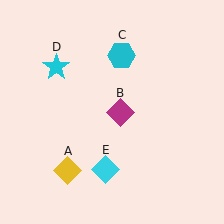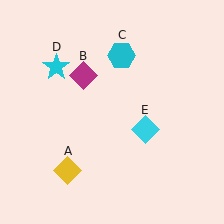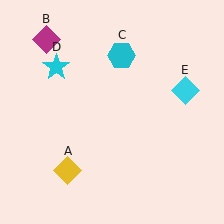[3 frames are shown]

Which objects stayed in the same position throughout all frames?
Yellow diamond (object A) and cyan hexagon (object C) and cyan star (object D) remained stationary.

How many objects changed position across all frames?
2 objects changed position: magenta diamond (object B), cyan diamond (object E).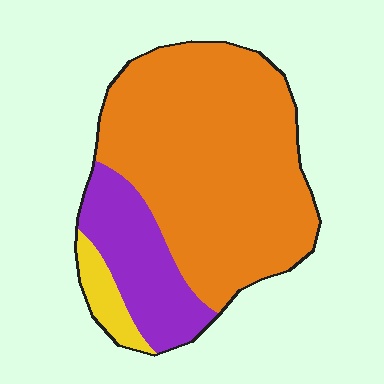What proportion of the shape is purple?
Purple covers about 20% of the shape.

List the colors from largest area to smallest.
From largest to smallest: orange, purple, yellow.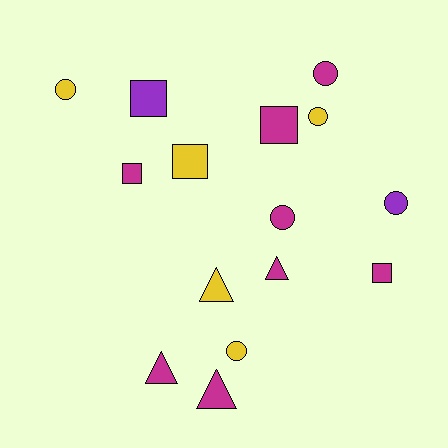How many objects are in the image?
There are 15 objects.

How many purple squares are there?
There is 1 purple square.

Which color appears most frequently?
Magenta, with 8 objects.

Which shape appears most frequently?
Circle, with 6 objects.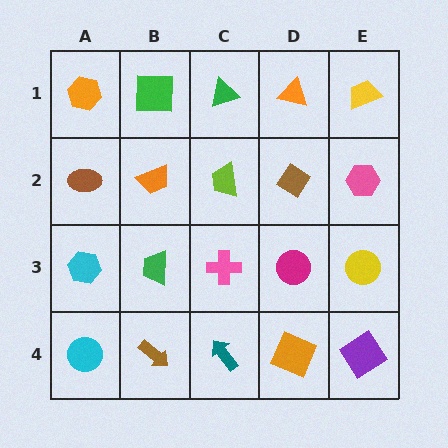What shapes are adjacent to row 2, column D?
An orange triangle (row 1, column D), a magenta circle (row 3, column D), a lime trapezoid (row 2, column C), a pink hexagon (row 2, column E).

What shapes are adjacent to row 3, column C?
A lime trapezoid (row 2, column C), a teal arrow (row 4, column C), a green trapezoid (row 3, column B), a magenta circle (row 3, column D).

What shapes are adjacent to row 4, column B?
A green trapezoid (row 3, column B), a cyan circle (row 4, column A), a teal arrow (row 4, column C).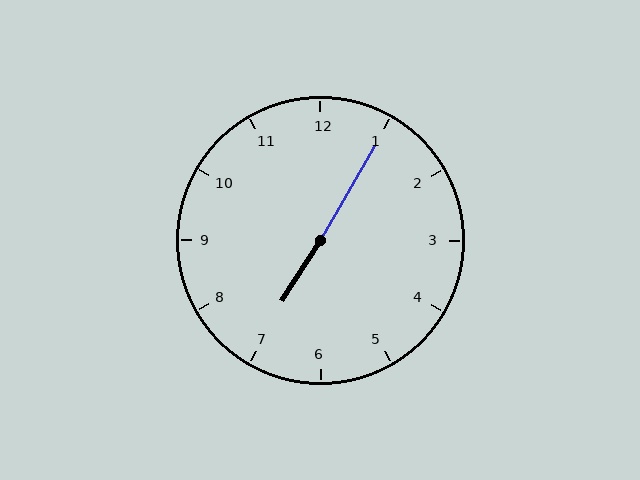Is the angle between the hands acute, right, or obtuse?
It is obtuse.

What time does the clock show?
7:05.